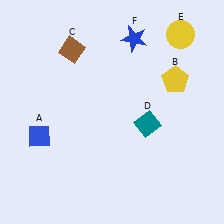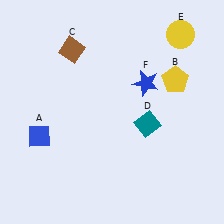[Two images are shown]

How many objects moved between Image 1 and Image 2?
1 object moved between the two images.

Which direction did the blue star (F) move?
The blue star (F) moved down.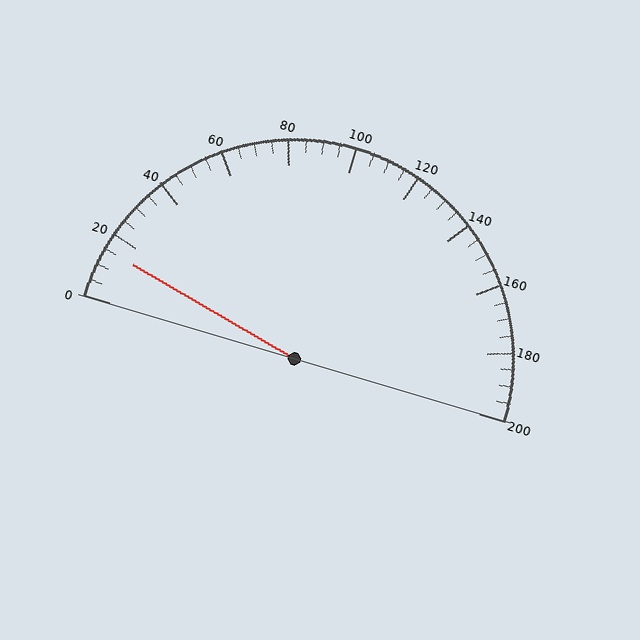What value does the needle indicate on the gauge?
The needle indicates approximately 15.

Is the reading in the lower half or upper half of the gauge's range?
The reading is in the lower half of the range (0 to 200).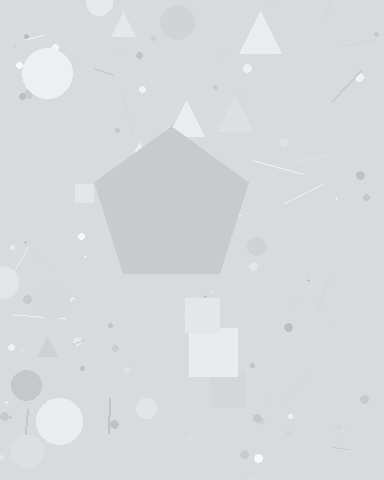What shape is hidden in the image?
A pentagon is hidden in the image.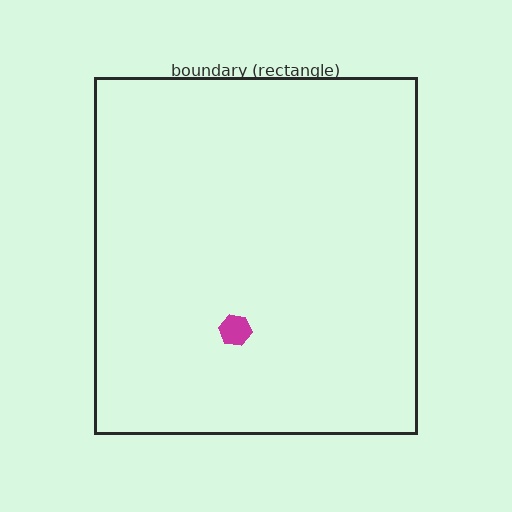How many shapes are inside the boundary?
1 inside, 0 outside.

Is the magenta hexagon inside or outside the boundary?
Inside.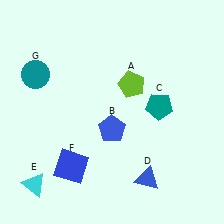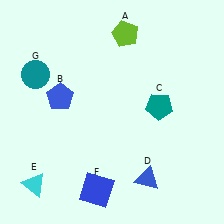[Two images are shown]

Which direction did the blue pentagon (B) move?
The blue pentagon (B) moved left.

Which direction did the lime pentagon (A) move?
The lime pentagon (A) moved up.